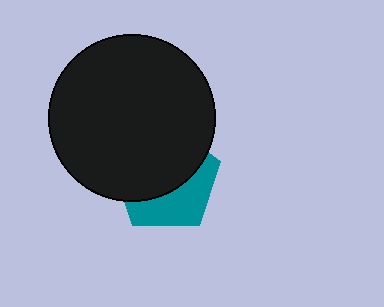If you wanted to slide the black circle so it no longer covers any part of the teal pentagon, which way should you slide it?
Slide it up — that is the most direct way to separate the two shapes.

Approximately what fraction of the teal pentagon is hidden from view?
Roughly 60% of the teal pentagon is hidden behind the black circle.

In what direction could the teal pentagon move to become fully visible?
The teal pentagon could move down. That would shift it out from behind the black circle entirely.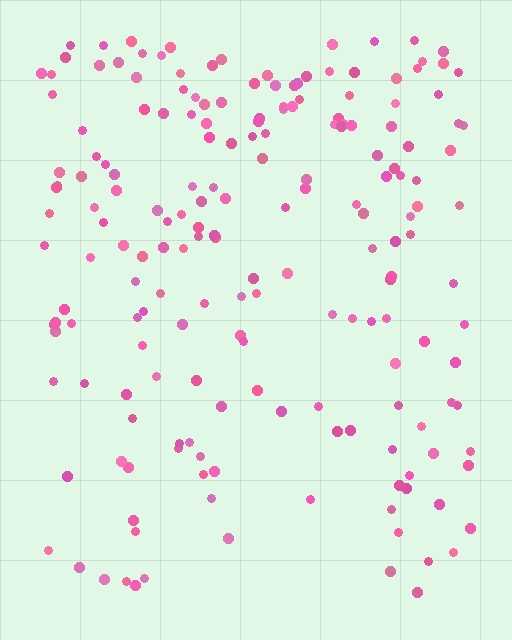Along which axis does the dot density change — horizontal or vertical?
Vertical.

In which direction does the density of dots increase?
From bottom to top, with the top side densest.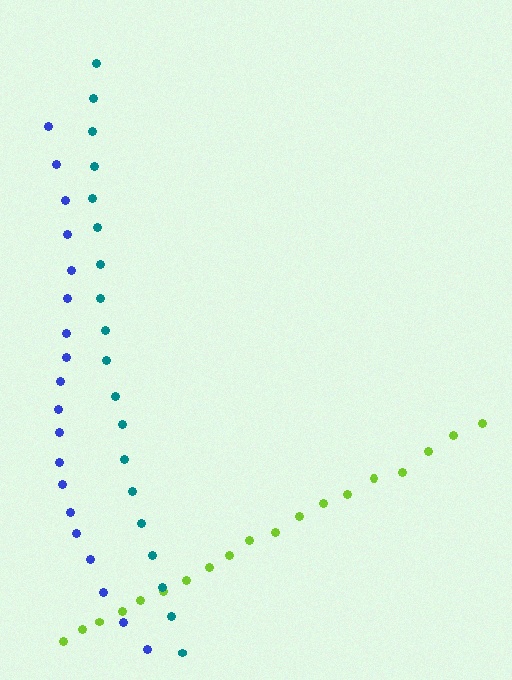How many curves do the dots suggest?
There are 3 distinct paths.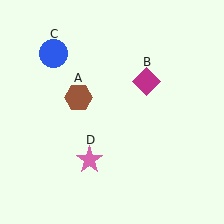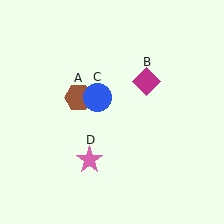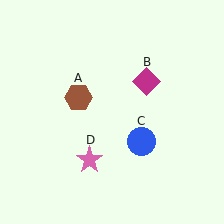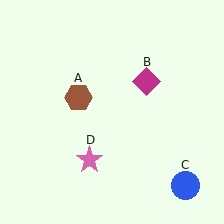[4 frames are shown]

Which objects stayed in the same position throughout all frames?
Brown hexagon (object A) and magenta diamond (object B) and pink star (object D) remained stationary.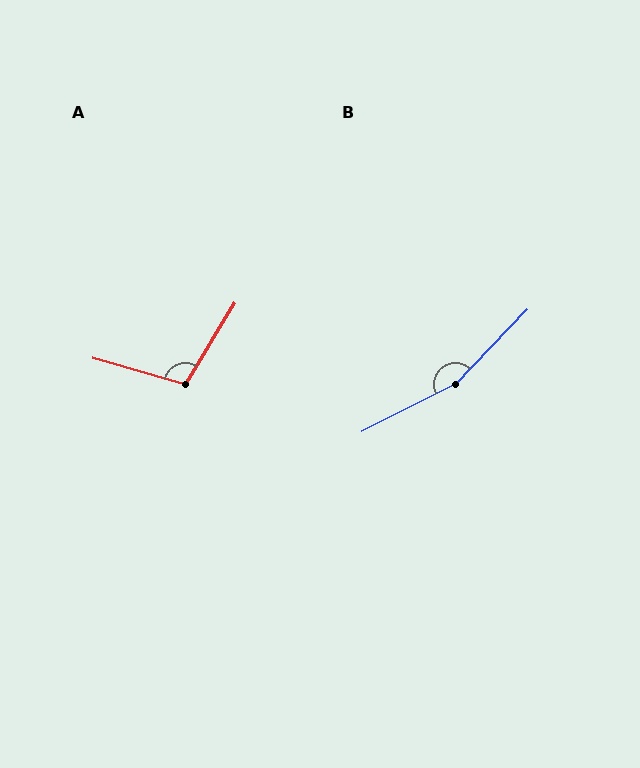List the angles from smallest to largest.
A (105°), B (161°).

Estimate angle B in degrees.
Approximately 161 degrees.